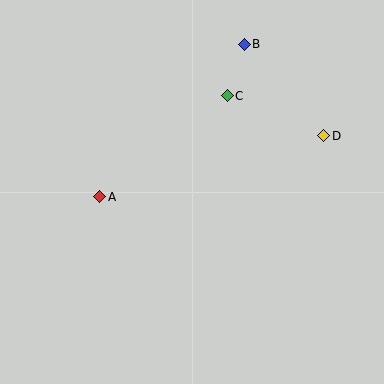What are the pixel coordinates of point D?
Point D is at (324, 136).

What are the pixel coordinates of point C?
Point C is at (227, 96).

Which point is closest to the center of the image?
Point A at (100, 197) is closest to the center.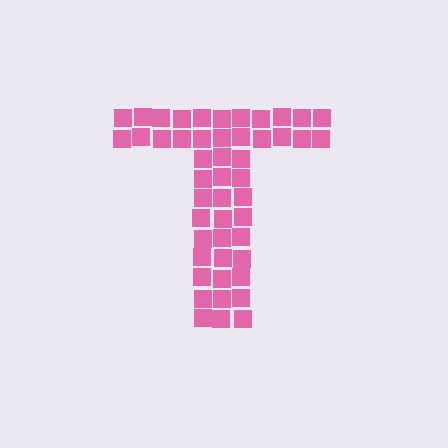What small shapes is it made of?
It is made of small squares.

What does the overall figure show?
The overall figure shows the letter T.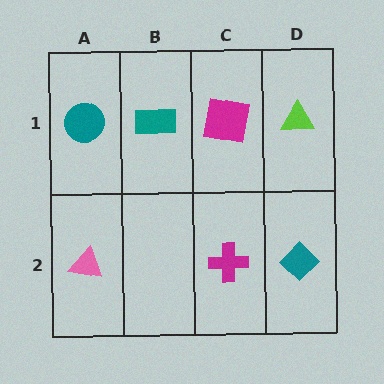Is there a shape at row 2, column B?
No, that cell is empty.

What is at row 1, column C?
A magenta square.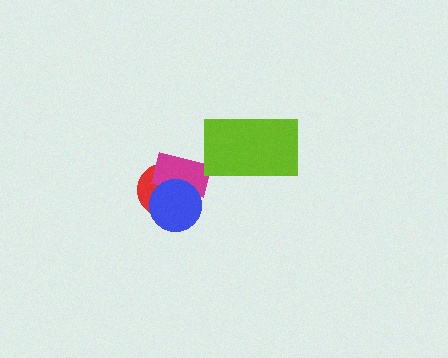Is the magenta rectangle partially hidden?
Yes, it is partially covered by another shape.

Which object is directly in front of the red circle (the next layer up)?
The magenta rectangle is directly in front of the red circle.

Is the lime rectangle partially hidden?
No, no other shape covers it.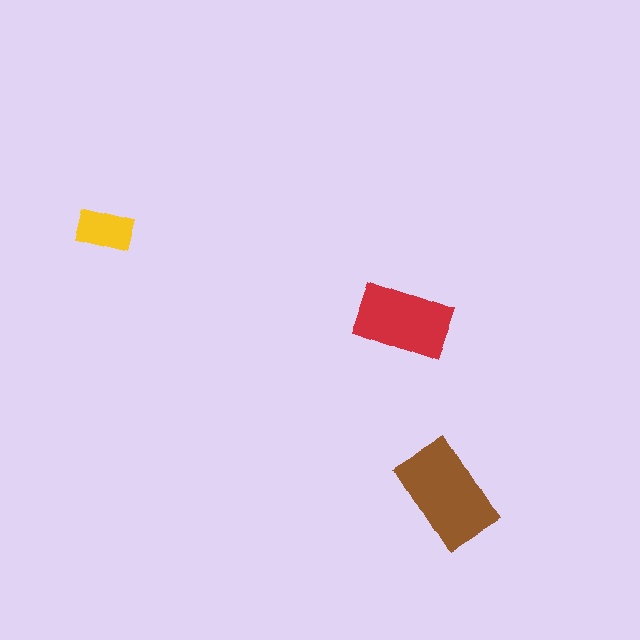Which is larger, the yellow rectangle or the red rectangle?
The red one.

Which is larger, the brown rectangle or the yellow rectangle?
The brown one.